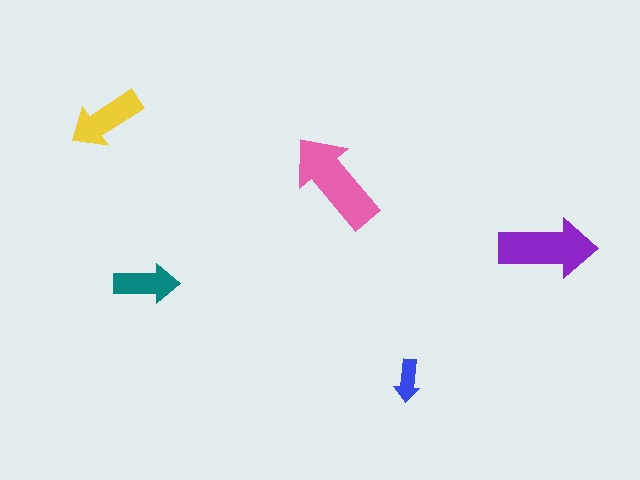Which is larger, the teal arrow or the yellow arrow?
The yellow one.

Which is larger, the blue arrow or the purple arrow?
The purple one.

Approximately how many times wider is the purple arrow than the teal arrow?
About 1.5 times wider.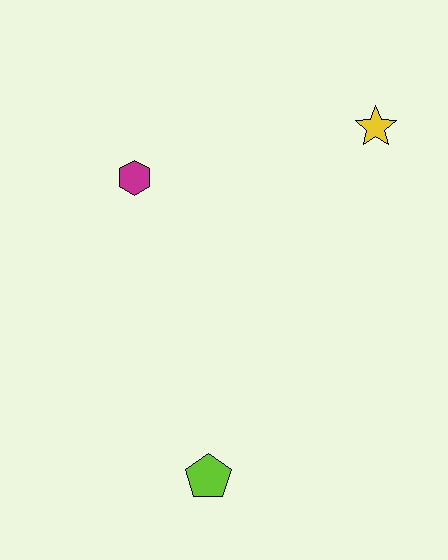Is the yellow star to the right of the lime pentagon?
Yes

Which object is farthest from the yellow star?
The lime pentagon is farthest from the yellow star.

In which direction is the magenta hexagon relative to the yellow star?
The magenta hexagon is to the left of the yellow star.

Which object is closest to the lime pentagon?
The magenta hexagon is closest to the lime pentagon.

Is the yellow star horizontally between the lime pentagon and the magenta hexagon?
No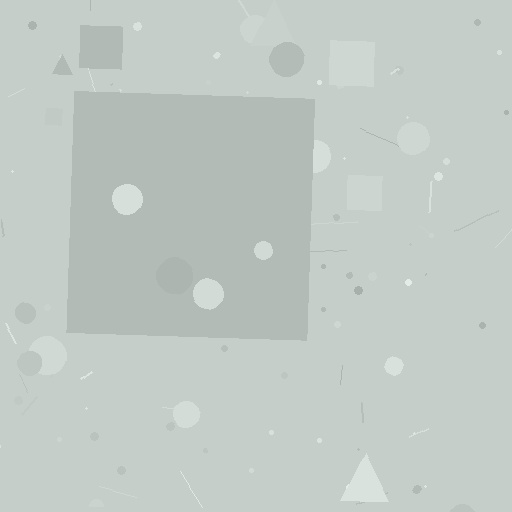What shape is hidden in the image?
A square is hidden in the image.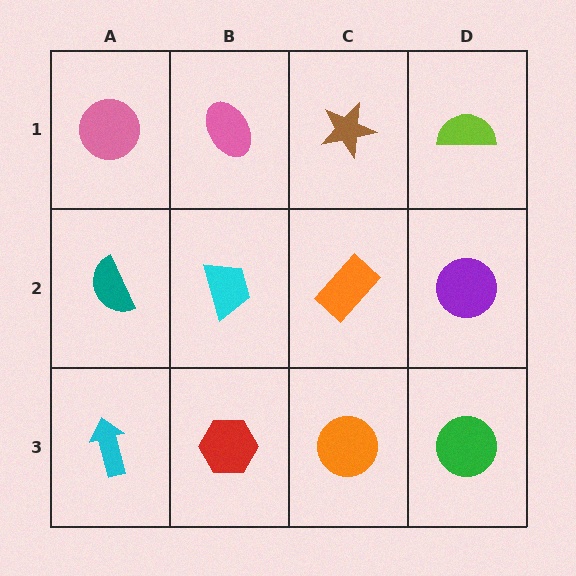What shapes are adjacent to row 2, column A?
A pink circle (row 1, column A), a cyan arrow (row 3, column A), a cyan trapezoid (row 2, column B).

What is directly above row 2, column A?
A pink circle.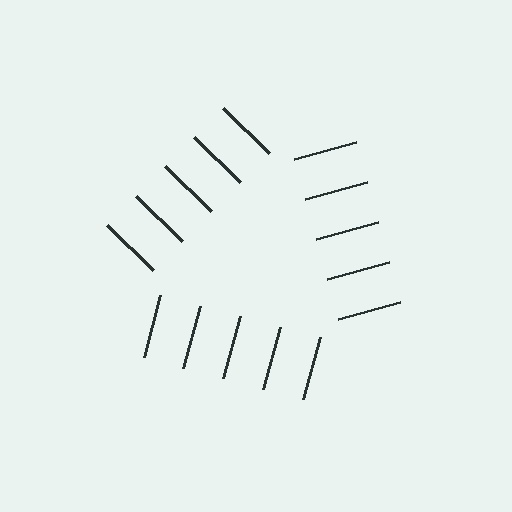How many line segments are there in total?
15 — 5 along each of the 3 edges.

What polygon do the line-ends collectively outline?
An illusory triangle — the line segments terminate on its edges but no continuous stroke is drawn.